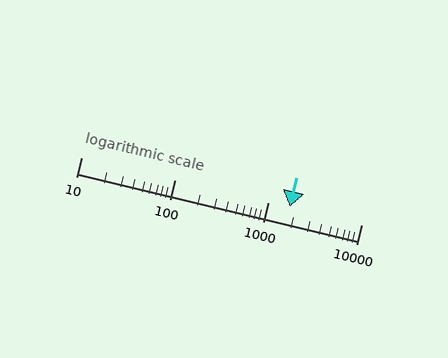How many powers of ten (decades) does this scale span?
The scale spans 3 decades, from 10 to 10000.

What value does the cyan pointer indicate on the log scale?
The pointer indicates approximately 1700.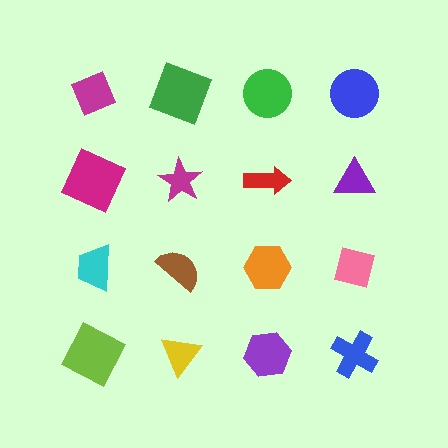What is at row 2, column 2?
A magenta star.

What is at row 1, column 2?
A green square.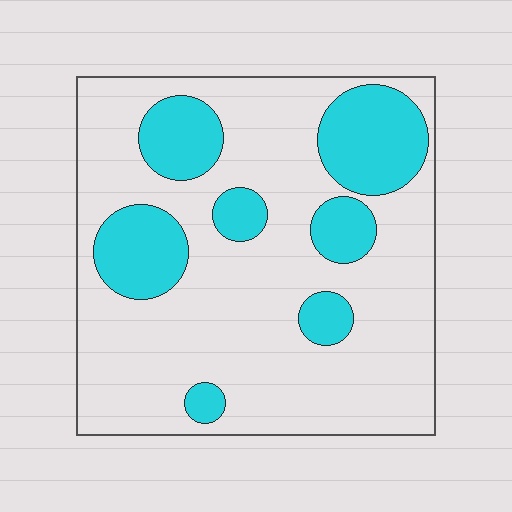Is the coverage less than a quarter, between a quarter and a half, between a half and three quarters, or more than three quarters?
Between a quarter and a half.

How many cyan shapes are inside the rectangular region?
7.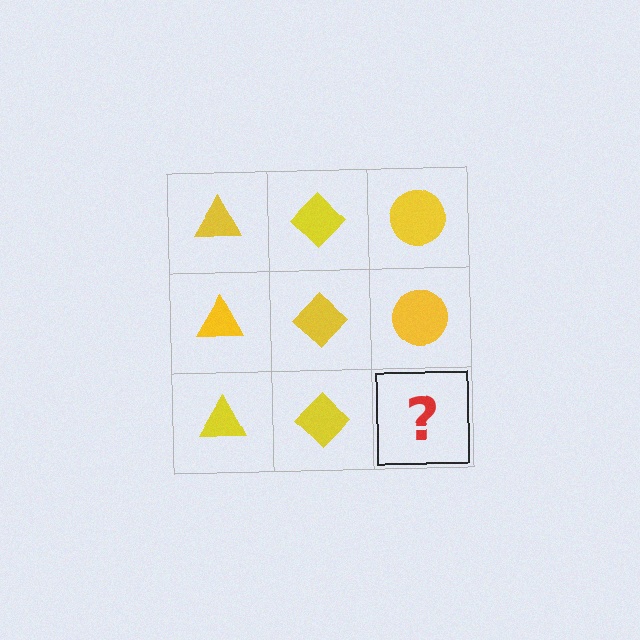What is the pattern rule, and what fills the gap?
The rule is that each column has a consistent shape. The gap should be filled with a yellow circle.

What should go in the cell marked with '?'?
The missing cell should contain a yellow circle.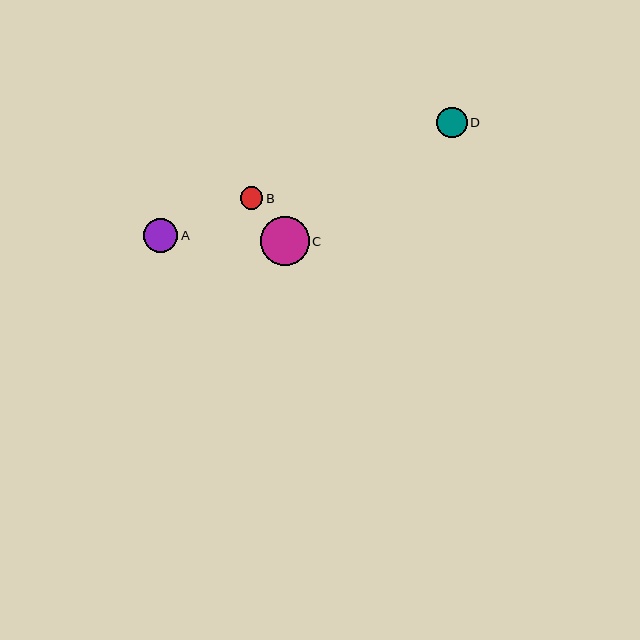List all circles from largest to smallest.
From largest to smallest: C, A, D, B.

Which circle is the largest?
Circle C is the largest with a size of approximately 49 pixels.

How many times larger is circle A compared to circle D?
Circle A is approximately 1.1 times the size of circle D.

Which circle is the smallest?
Circle B is the smallest with a size of approximately 23 pixels.